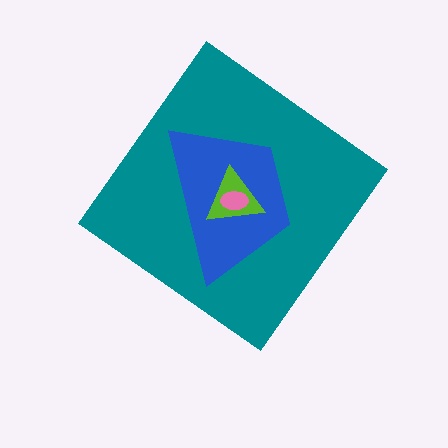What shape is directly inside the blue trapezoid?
The lime triangle.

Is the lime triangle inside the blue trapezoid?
Yes.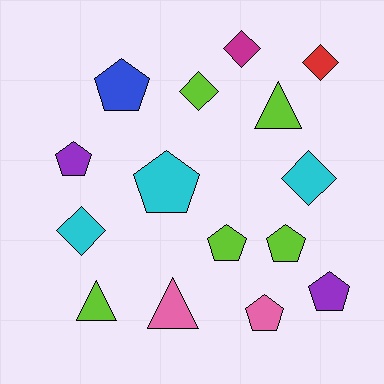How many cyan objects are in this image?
There are 3 cyan objects.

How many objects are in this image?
There are 15 objects.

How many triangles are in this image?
There are 3 triangles.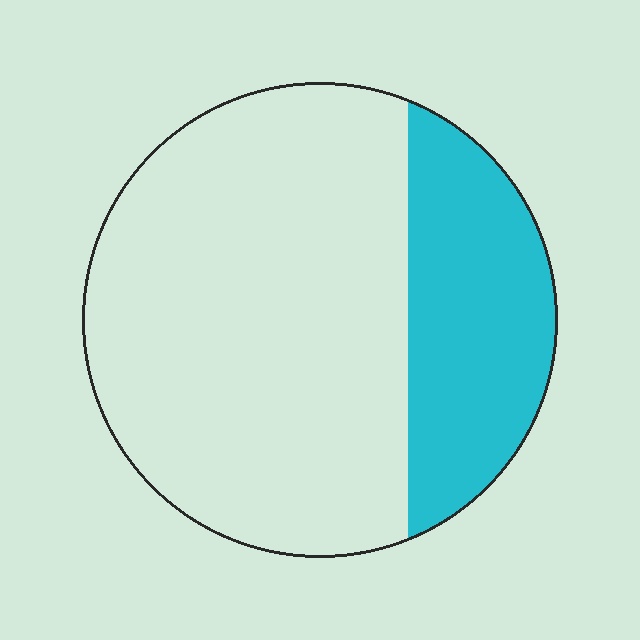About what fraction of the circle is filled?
About one quarter (1/4).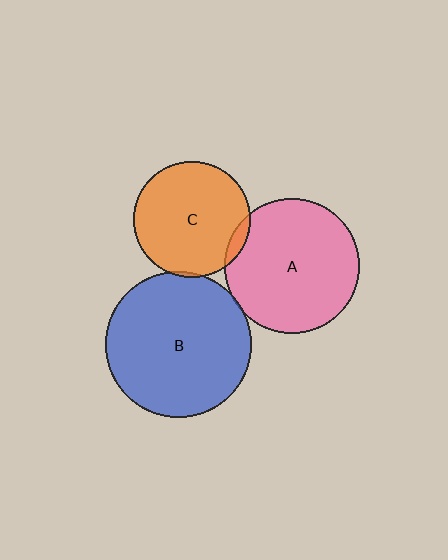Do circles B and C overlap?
Yes.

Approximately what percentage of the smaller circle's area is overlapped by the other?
Approximately 5%.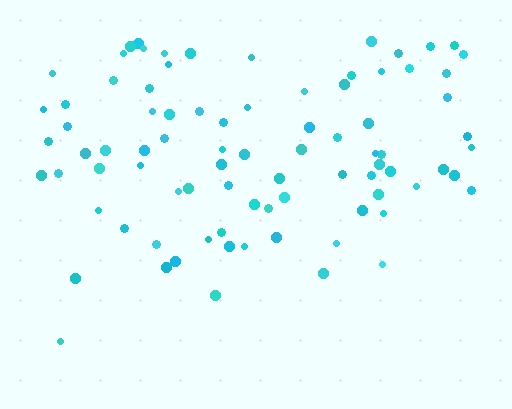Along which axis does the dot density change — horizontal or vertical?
Vertical.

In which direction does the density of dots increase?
From bottom to top, with the top side densest.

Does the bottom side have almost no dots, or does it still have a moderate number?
Still a moderate number, just noticeably fewer than the top.